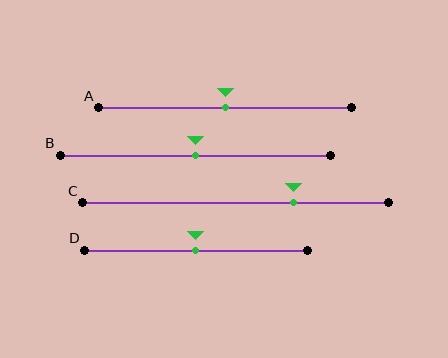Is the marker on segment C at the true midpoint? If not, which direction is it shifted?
No, the marker on segment C is shifted to the right by about 19% of the segment length.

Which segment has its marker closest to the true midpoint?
Segment A has its marker closest to the true midpoint.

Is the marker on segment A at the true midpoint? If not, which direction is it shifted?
Yes, the marker on segment A is at the true midpoint.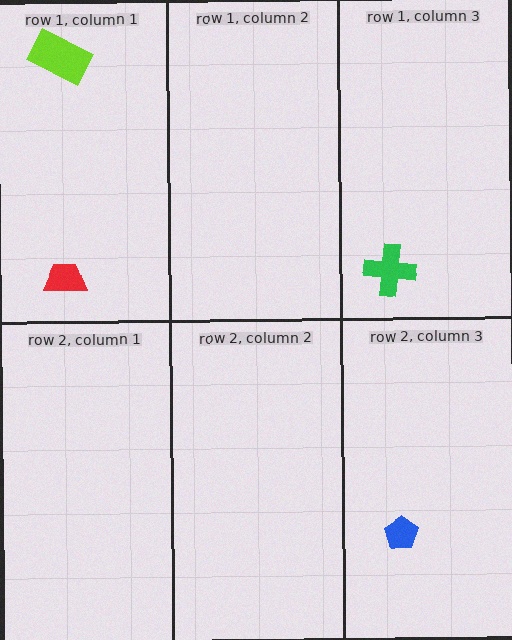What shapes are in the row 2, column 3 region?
The blue pentagon.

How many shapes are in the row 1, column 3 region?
1.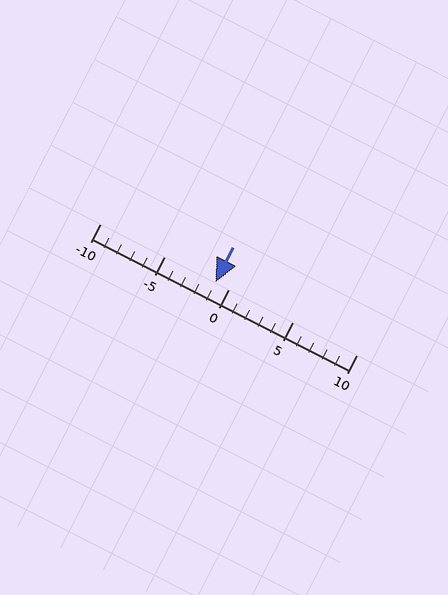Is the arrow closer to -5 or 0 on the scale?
The arrow is closer to 0.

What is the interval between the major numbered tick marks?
The major tick marks are spaced 5 units apart.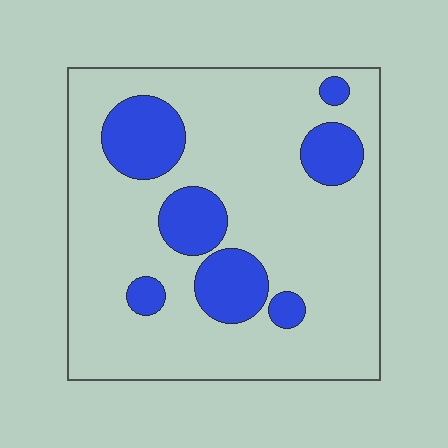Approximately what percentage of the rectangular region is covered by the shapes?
Approximately 20%.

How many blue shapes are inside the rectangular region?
7.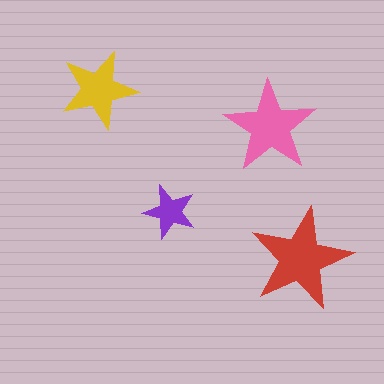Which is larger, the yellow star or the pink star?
The pink one.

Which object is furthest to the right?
The red star is rightmost.